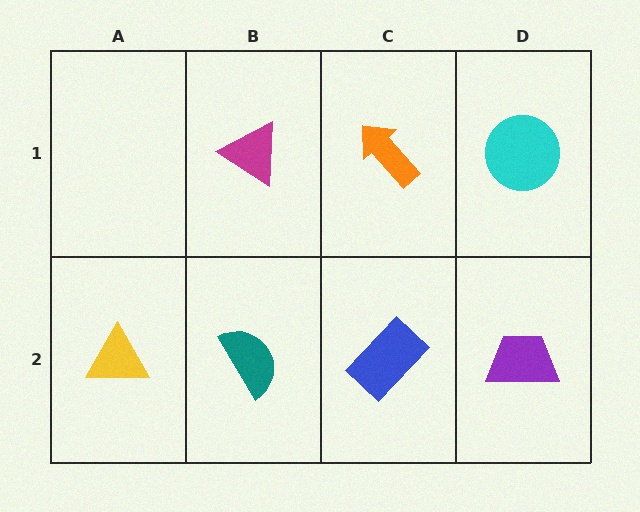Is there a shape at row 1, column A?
No, that cell is empty.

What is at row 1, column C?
An orange arrow.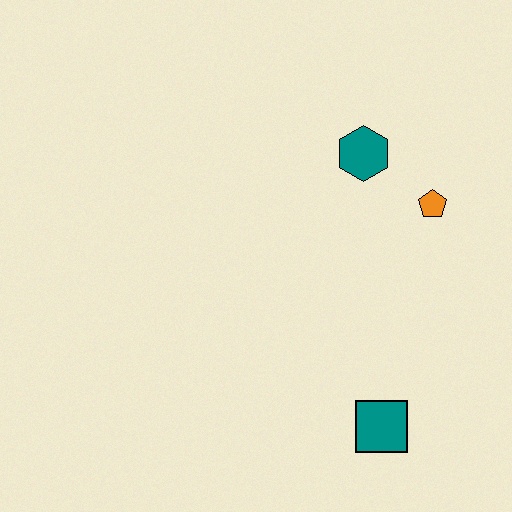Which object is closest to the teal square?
The orange pentagon is closest to the teal square.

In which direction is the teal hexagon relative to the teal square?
The teal hexagon is above the teal square.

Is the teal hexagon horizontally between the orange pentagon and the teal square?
No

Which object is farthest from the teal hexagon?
The teal square is farthest from the teal hexagon.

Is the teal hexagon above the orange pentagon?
Yes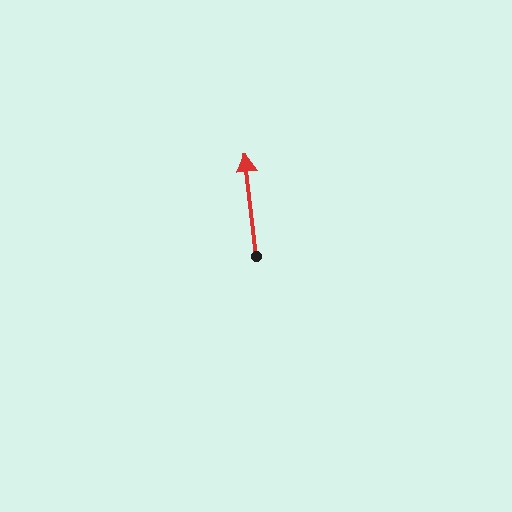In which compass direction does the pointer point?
North.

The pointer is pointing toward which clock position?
Roughly 12 o'clock.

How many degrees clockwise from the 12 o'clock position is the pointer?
Approximately 354 degrees.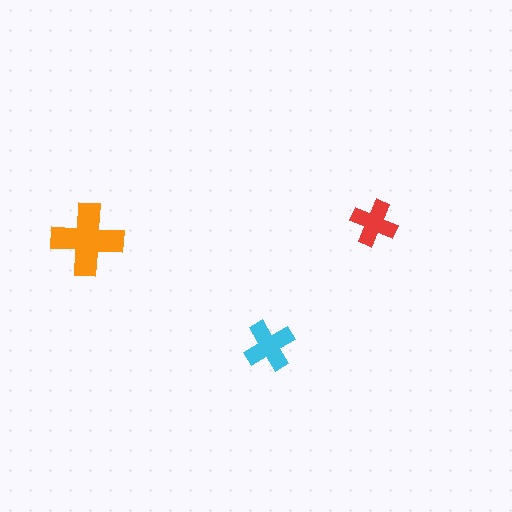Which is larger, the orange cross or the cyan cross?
The orange one.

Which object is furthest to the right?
The red cross is rightmost.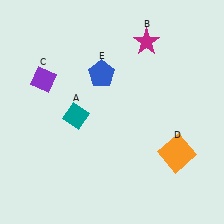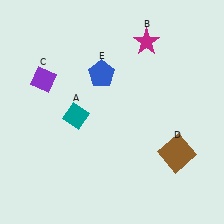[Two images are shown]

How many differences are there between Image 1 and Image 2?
There is 1 difference between the two images.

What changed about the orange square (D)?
In Image 1, D is orange. In Image 2, it changed to brown.